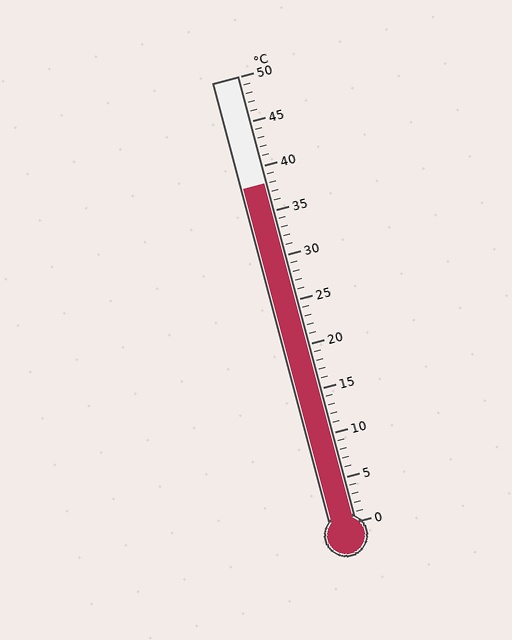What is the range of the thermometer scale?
The thermometer scale ranges from 0°C to 50°C.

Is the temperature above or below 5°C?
The temperature is above 5°C.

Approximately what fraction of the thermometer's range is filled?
The thermometer is filled to approximately 75% of its range.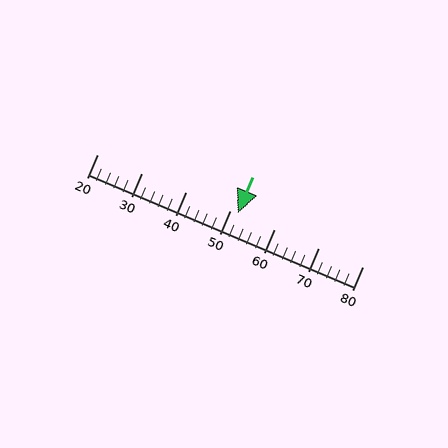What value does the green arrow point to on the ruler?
The green arrow points to approximately 52.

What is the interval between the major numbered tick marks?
The major tick marks are spaced 10 units apart.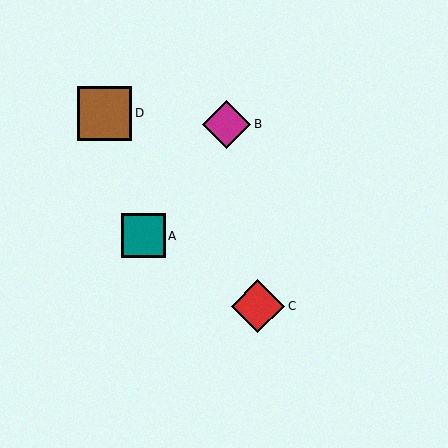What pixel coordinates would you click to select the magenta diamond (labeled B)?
Click at (227, 124) to select the magenta diamond B.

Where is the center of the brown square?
The center of the brown square is at (105, 113).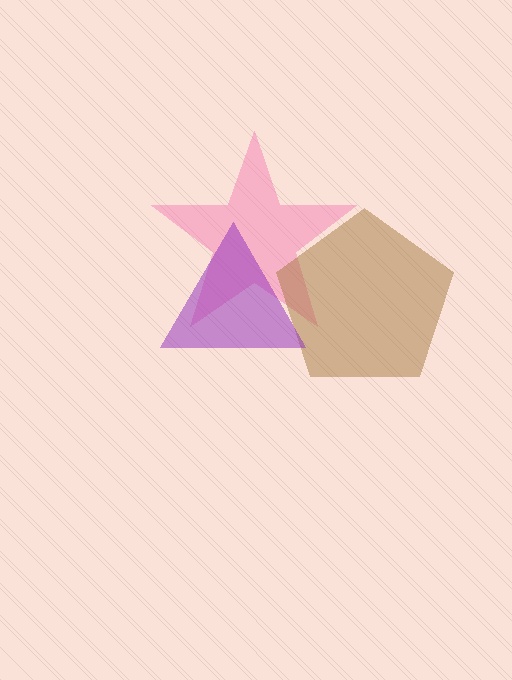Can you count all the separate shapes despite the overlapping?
Yes, there are 3 separate shapes.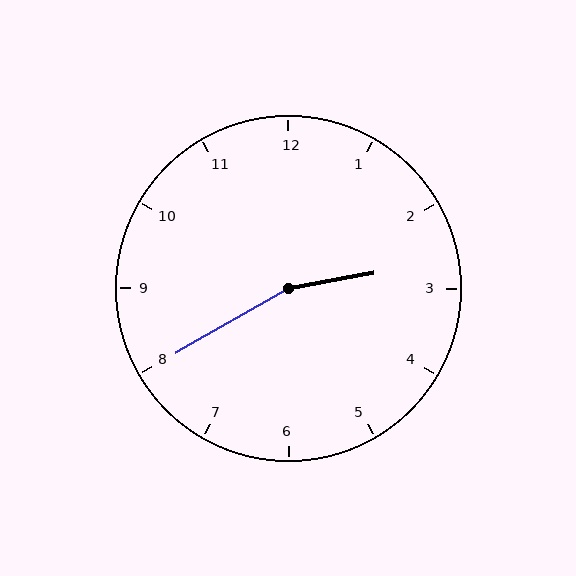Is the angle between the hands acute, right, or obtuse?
It is obtuse.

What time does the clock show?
2:40.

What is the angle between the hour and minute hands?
Approximately 160 degrees.